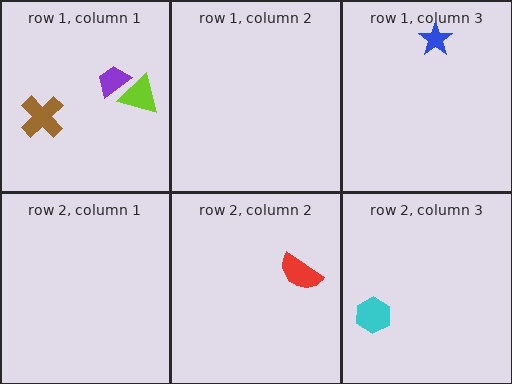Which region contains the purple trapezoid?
The row 1, column 1 region.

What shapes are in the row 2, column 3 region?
The cyan hexagon.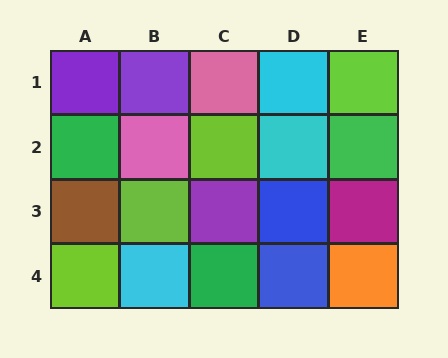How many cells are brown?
1 cell is brown.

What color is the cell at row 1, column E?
Lime.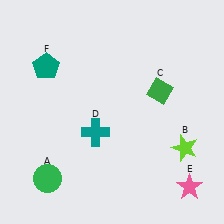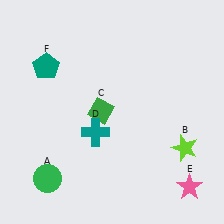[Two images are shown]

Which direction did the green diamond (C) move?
The green diamond (C) moved left.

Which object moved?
The green diamond (C) moved left.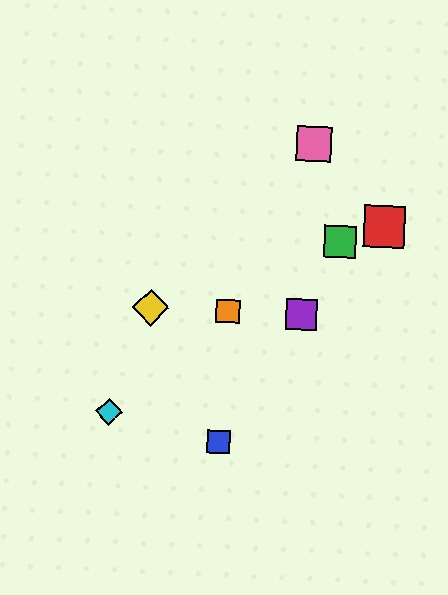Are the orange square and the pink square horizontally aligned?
No, the orange square is at y≈311 and the pink square is at y≈144.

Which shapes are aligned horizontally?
The yellow diamond, the purple square, the orange square are aligned horizontally.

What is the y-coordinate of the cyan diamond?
The cyan diamond is at y≈412.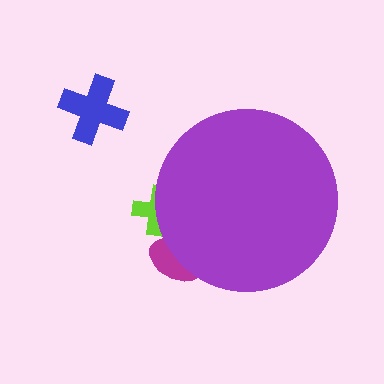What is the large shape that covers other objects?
A purple circle.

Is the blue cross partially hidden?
No, the blue cross is fully visible.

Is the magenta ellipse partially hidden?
Yes, the magenta ellipse is partially hidden behind the purple circle.